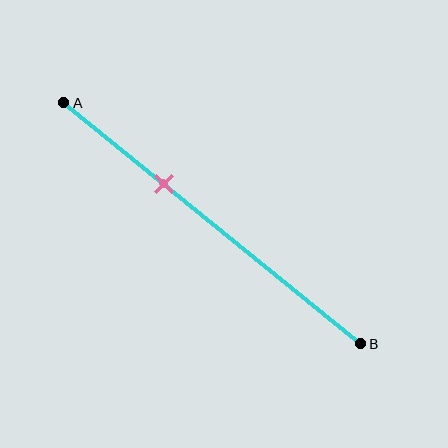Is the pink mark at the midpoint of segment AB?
No, the mark is at about 35% from A, not at the 50% midpoint.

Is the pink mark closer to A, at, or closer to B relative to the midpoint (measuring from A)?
The pink mark is closer to point A than the midpoint of segment AB.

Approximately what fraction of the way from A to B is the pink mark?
The pink mark is approximately 35% of the way from A to B.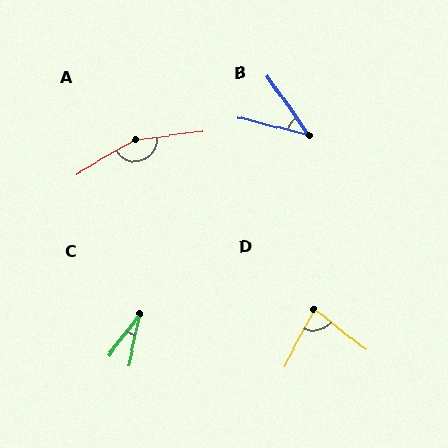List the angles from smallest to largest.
C (24°), B (41°), D (79°), A (157°).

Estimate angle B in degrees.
Approximately 41 degrees.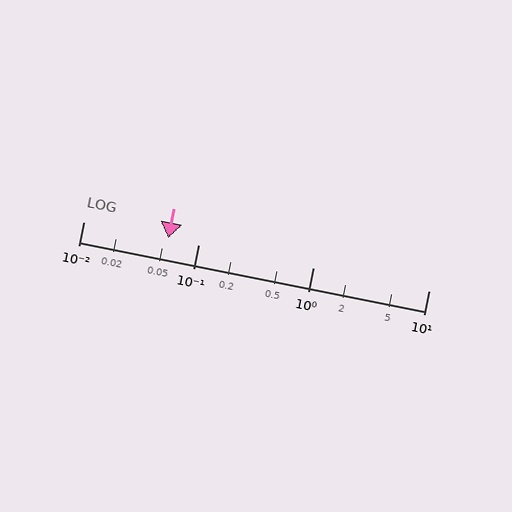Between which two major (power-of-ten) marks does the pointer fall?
The pointer is between 0.01 and 0.1.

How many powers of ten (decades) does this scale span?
The scale spans 3 decades, from 0.01 to 10.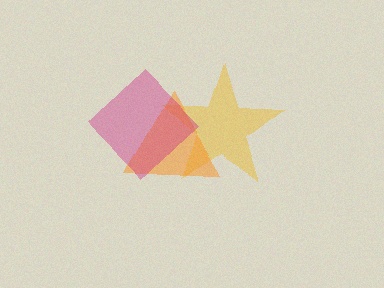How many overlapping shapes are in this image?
There are 3 overlapping shapes in the image.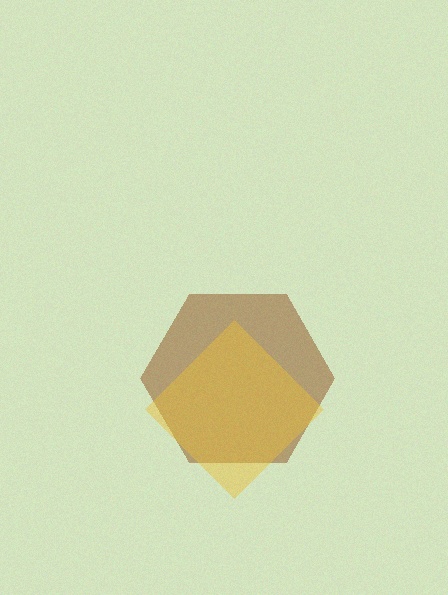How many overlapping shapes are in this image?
There are 2 overlapping shapes in the image.